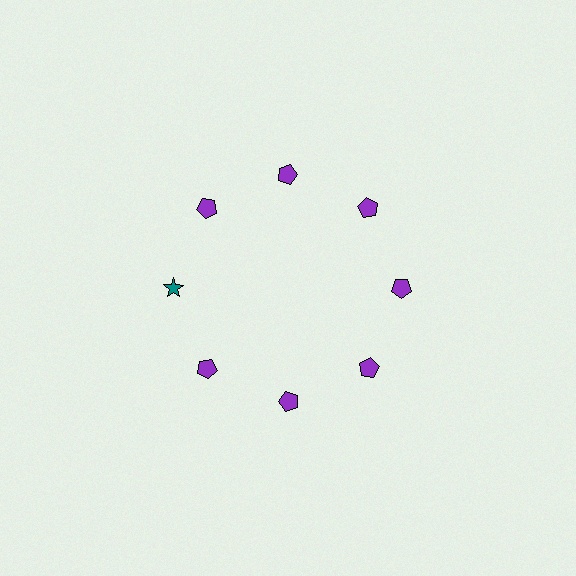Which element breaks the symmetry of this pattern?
The teal star at roughly the 9 o'clock position breaks the symmetry. All other shapes are purple pentagons.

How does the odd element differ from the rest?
It differs in both color (teal instead of purple) and shape (star instead of pentagon).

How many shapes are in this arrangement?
There are 8 shapes arranged in a ring pattern.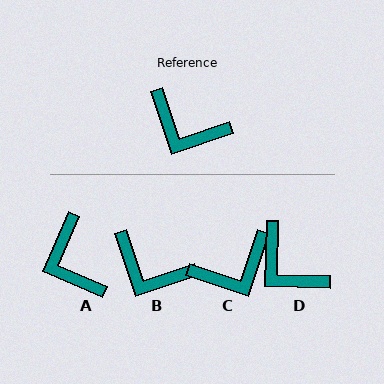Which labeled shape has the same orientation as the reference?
B.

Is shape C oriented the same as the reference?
No, it is off by about 53 degrees.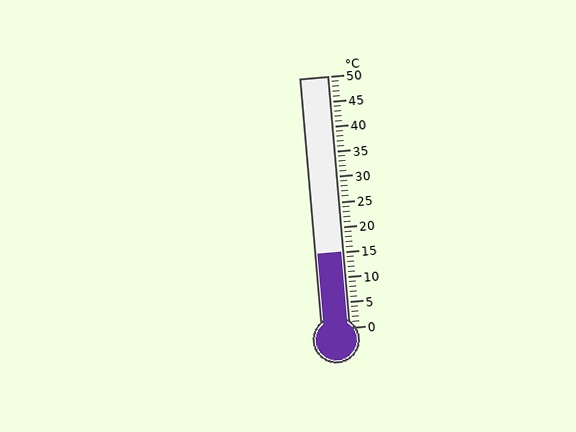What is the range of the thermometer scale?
The thermometer scale ranges from 0°C to 50°C.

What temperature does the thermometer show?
The thermometer shows approximately 15°C.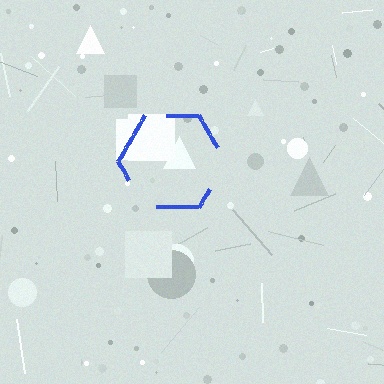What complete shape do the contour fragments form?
The contour fragments form a hexagon.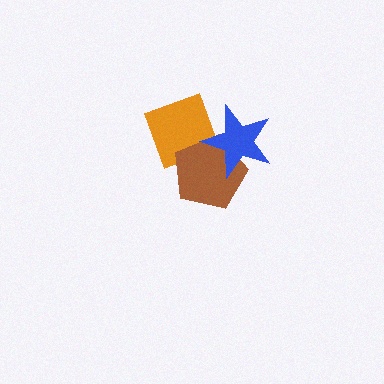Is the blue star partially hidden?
No, no other shape covers it.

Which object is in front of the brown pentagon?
The blue star is in front of the brown pentagon.